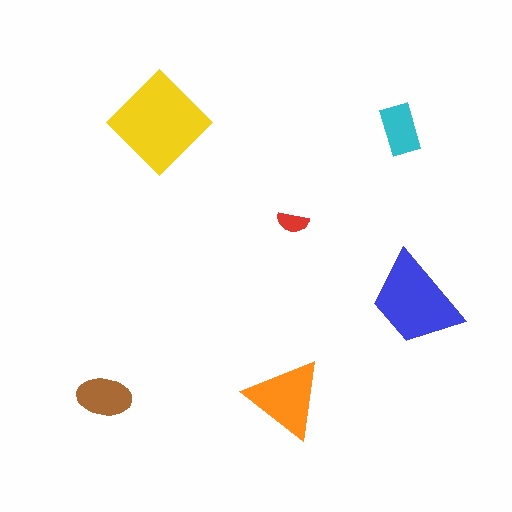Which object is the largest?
The yellow diamond.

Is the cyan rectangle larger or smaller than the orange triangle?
Smaller.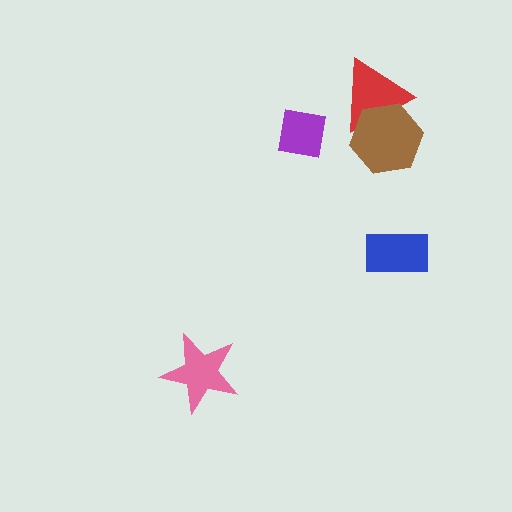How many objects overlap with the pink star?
0 objects overlap with the pink star.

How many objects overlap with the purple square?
0 objects overlap with the purple square.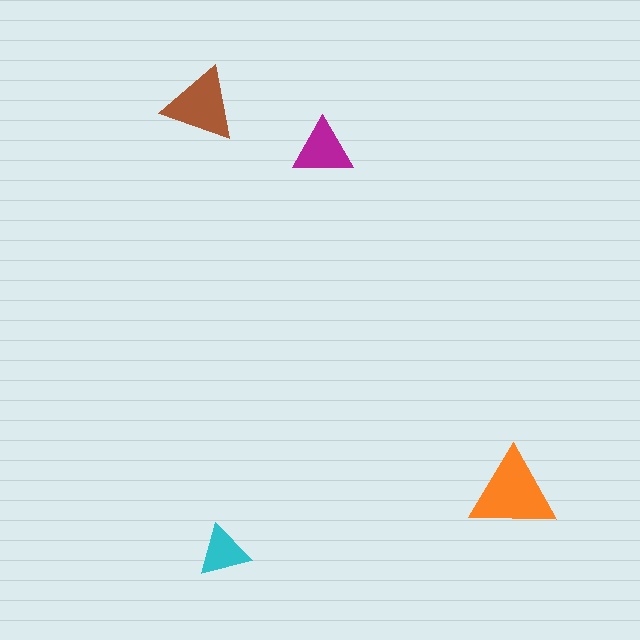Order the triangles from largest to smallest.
the orange one, the brown one, the magenta one, the cyan one.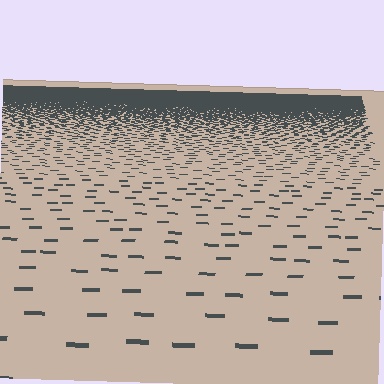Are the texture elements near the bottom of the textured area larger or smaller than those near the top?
Larger. Near the bottom, elements are closer to the viewer and appear at a bigger on-screen size.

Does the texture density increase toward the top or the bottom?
Density increases toward the top.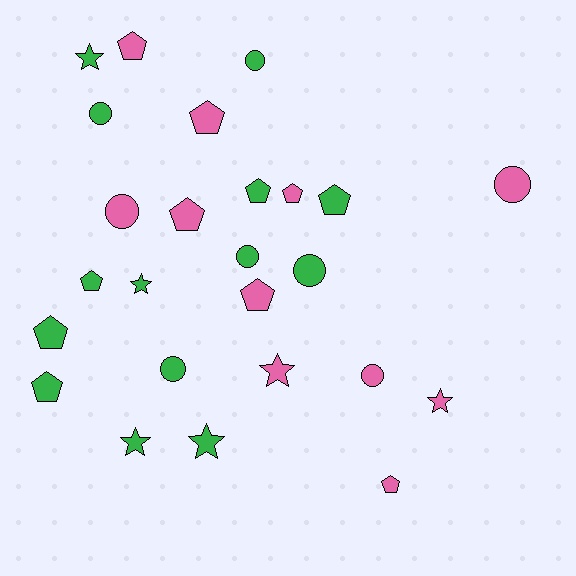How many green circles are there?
There are 5 green circles.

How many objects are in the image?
There are 25 objects.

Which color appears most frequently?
Green, with 14 objects.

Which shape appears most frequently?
Pentagon, with 11 objects.